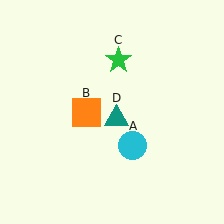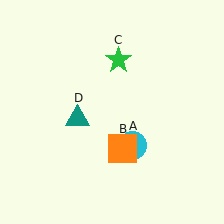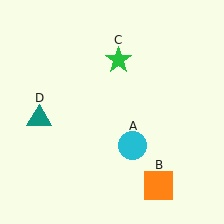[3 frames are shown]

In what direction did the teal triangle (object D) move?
The teal triangle (object D) moved left.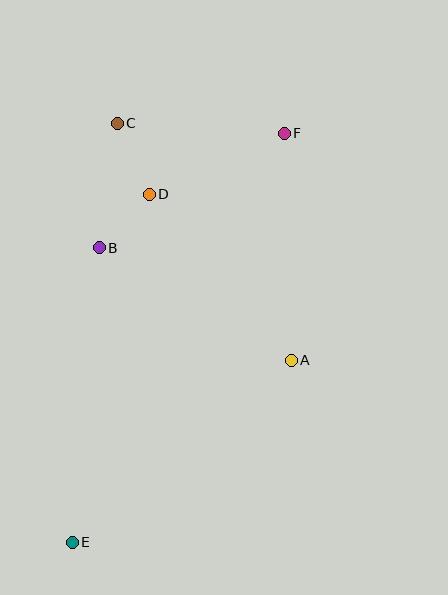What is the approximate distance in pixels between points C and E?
The distance between C and E is approximately 421 pixels.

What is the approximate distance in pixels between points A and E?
The distance between A and E is approximately 284 pixels.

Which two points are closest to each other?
Points B and D are closest to each other.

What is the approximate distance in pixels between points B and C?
The distance between B and C is approximately 126 pixels.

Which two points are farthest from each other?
Points E and F are farthest from each other.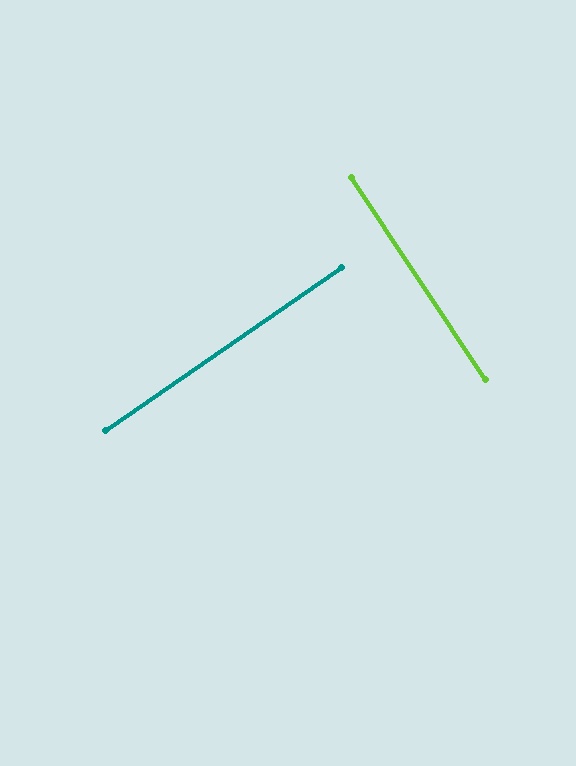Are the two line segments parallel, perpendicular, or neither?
Perpendicular — they meet at approximately 89°.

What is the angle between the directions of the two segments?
Approximately 89 degrees.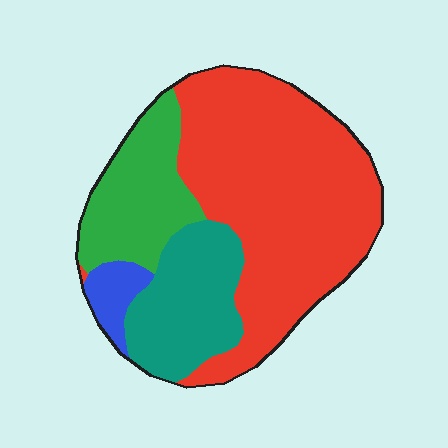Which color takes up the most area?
Red, at roughly 55%.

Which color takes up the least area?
Blue, at roughly 5%.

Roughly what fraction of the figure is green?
Green covers about 20% of the figure.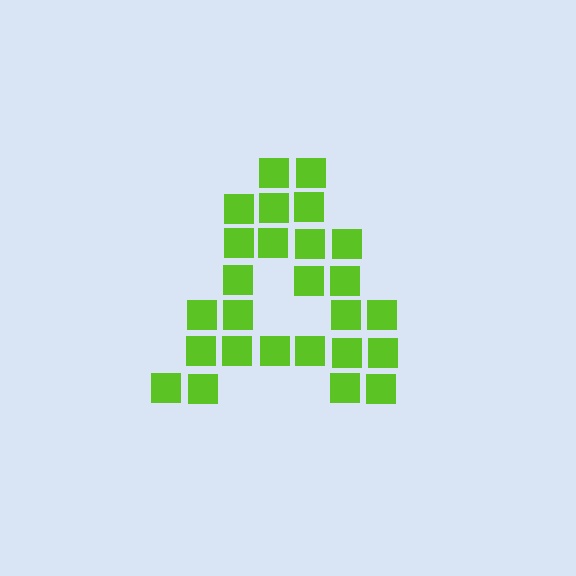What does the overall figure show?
The overall figure shows the letter A.